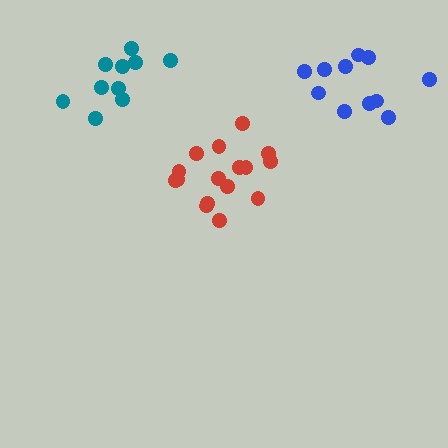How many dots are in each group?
Group 1: 11 dots, Group 2: 10 dots, Group 3: 16 dots (37 total).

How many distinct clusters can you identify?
There are 3 distinct clusters.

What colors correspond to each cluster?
The clusters are colored: blue, teal, red.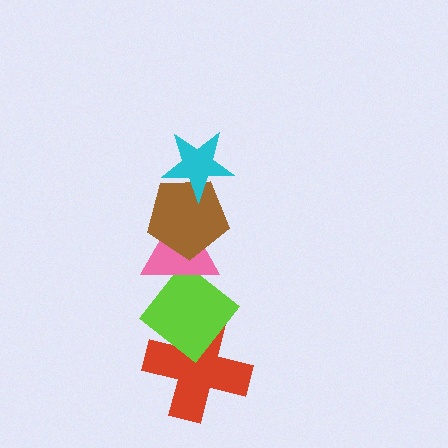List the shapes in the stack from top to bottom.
From top to bottom: the cyan star, the brown pentagon, the pink triangle, the lime diamond, the red cross.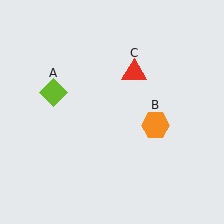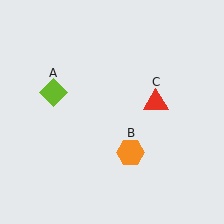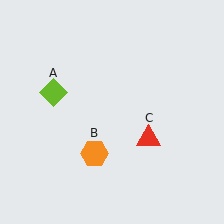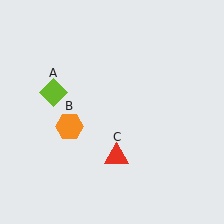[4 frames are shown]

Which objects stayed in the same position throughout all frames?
Lime diamond (object A) remained stationary.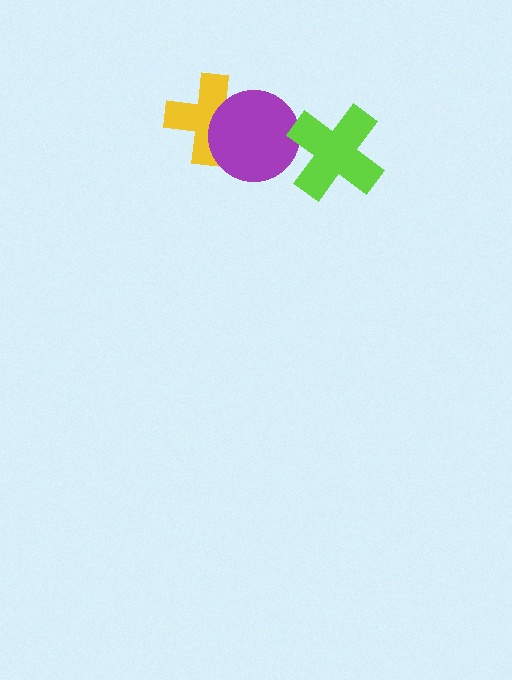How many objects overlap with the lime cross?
1 object overlaps with the lime cross.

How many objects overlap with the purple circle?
2 objects overlap with the purple circle.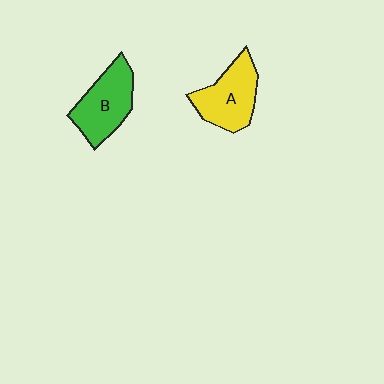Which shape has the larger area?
Shape B (green).